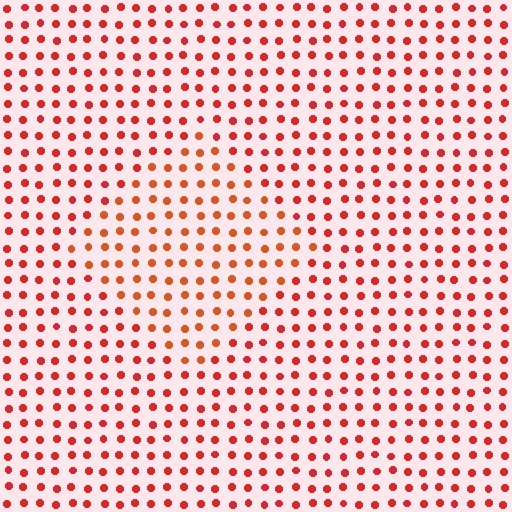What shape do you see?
I see a diamond.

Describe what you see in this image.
The image is filled with small red elements in a uniform arrangement. A diamond-shaped region is visible where the elements are tinted to a slightly different hue, forming a subtle color boundary.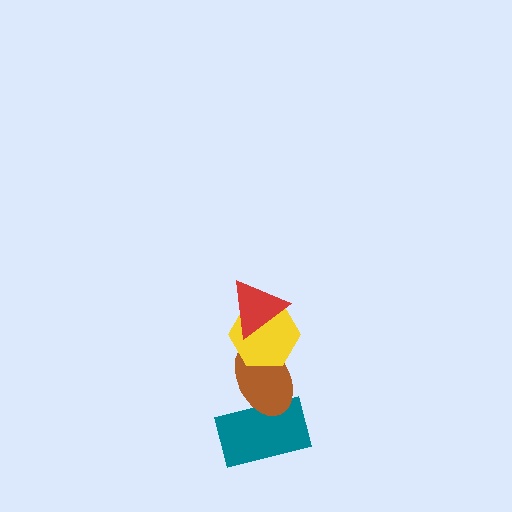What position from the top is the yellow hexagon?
The yellow hexagon is 2nd from the top.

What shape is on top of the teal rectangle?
The brown ellipse is on top of the teal rectangle.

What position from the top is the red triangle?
The red triangle is 1st from the top.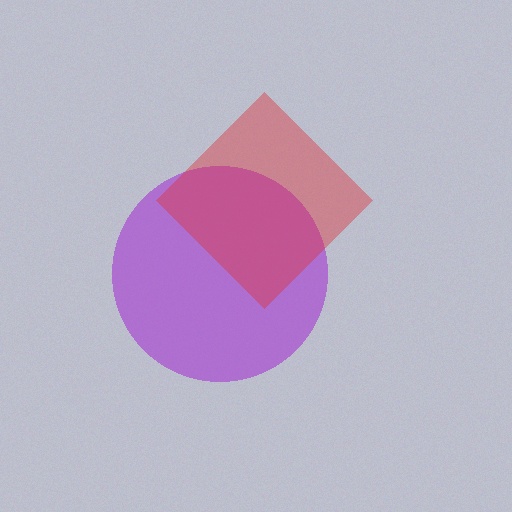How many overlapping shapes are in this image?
There are 2 overlapping shapes in the image.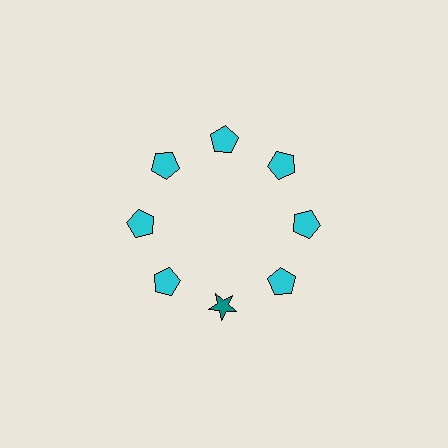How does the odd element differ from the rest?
It differs in both color (teal instead of cyan) and shape (star instead of pentagon).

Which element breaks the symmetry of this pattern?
The teal star at roughly the 6 o'clock position breaks the symmetry. All other shapes are cyan pentagons.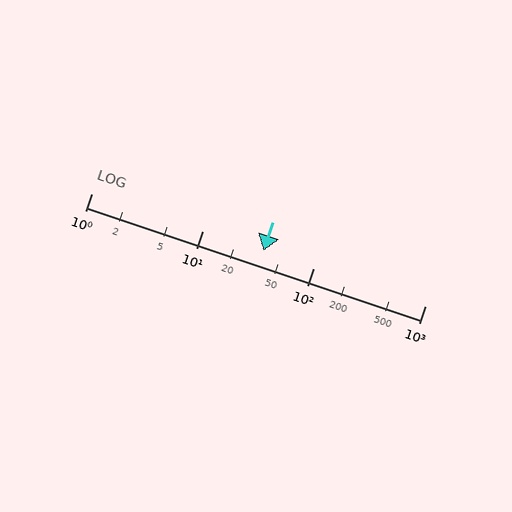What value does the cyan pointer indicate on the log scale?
The pointer indicates approximately 35.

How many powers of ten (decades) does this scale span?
The scale spans 3 decades, from 1 to 1000.